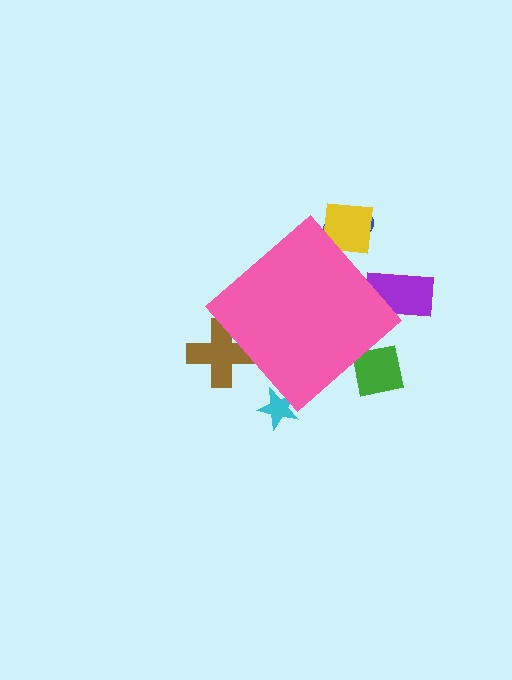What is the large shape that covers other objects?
A pink diamond.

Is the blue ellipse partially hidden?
Yes, the blue ellipse is partially hidden behind the pink diamond.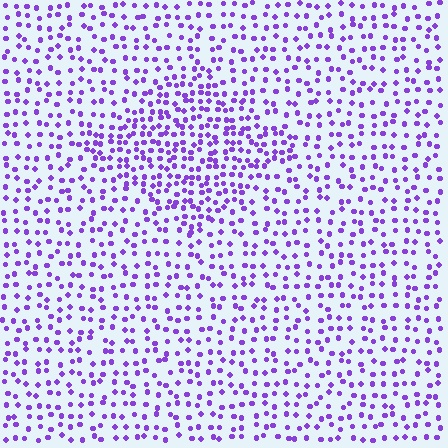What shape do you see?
I see a diamond.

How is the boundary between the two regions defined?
The boundary is defined by a change in element density (approximately 1.7x ratio). All elements are the same color, size, and shape.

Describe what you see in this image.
The image contains small purple elements arranged at two different densities. A diamond-shaped region is visible where the elements are more densely packed than the surrounding area.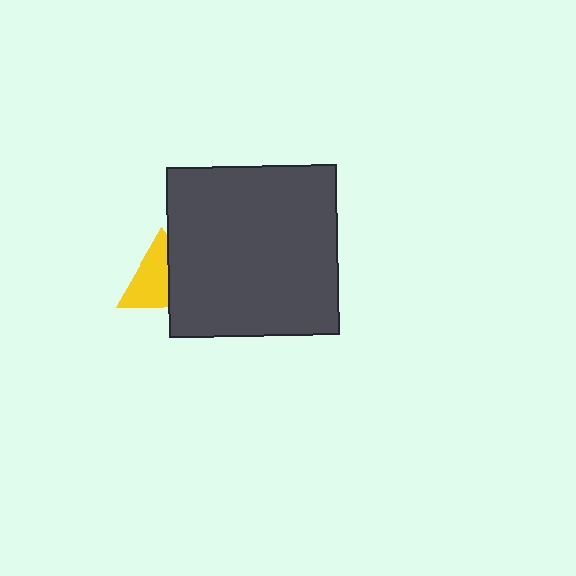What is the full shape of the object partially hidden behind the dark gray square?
The partially hidden object is a yellow triangle.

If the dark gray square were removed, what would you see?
You would see the complete yellow triangle.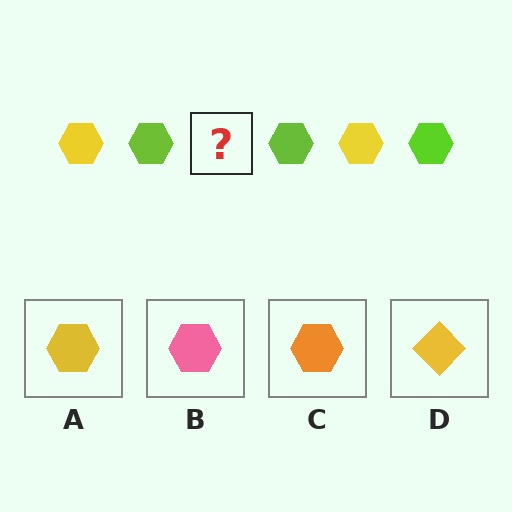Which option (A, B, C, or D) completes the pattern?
A.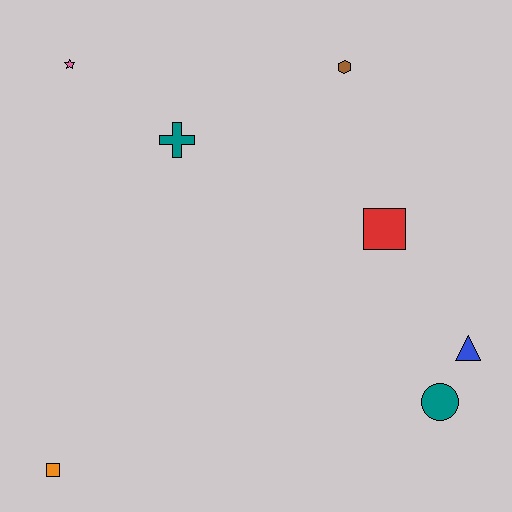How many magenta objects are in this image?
There are no magenta objects.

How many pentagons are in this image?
There are no pentagons.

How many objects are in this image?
There are 7 objects.